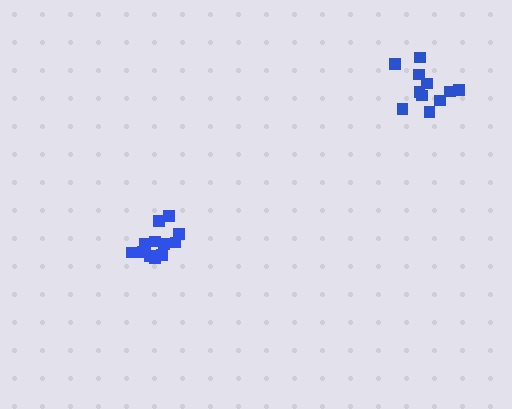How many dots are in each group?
Group 1: 11 dots, Group 2: 12 dots (23 total).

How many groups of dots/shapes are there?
There are 2 groups.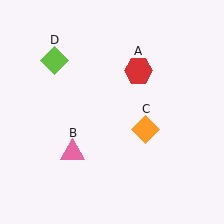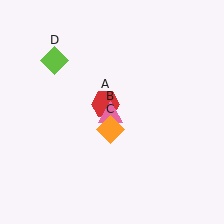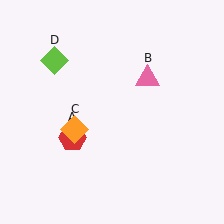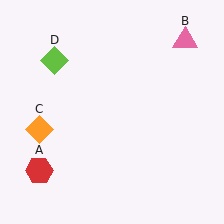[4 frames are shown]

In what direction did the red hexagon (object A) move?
The red hexagon (object A) moved down and to the left.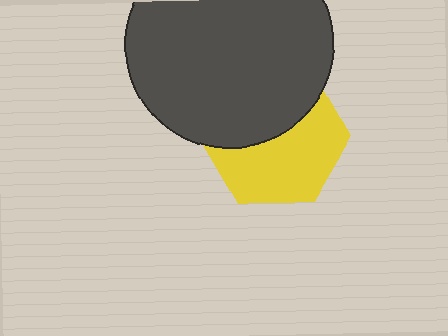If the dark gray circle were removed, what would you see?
You would see the complete yellow hexagon.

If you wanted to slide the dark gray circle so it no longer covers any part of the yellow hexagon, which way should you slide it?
Slide it up — that is the most direct way to separate the two shapes.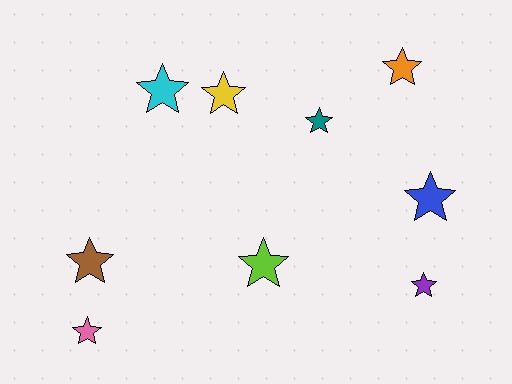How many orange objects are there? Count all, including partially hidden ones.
There is 1 orange object.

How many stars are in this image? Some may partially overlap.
There are 9 stars.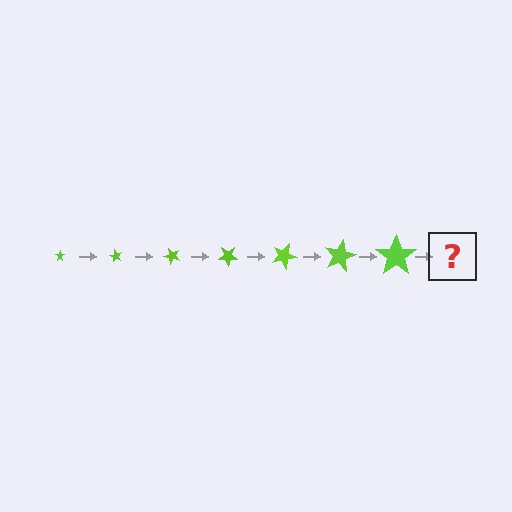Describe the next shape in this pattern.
It should be a star, larger than the previous one and rotated 420 degrees from the start.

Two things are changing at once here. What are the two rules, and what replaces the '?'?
The two rules are that the star grows larger each step and it rotates 60 degrees each step. The '?' should be a star, larger than the previous one and rotated 420 degrees from the start.